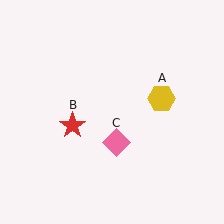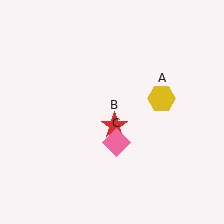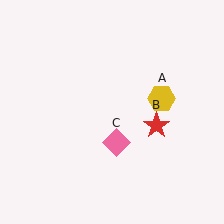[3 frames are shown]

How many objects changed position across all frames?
1 object changed position: red star (object B).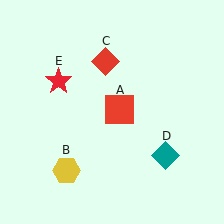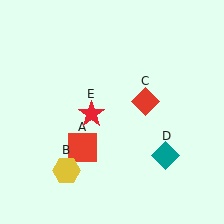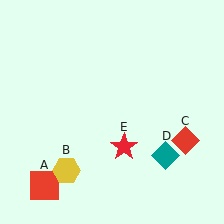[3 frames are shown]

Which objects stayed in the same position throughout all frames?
Yellow hexagon (object B) and teal diamond (object D) remained stationary.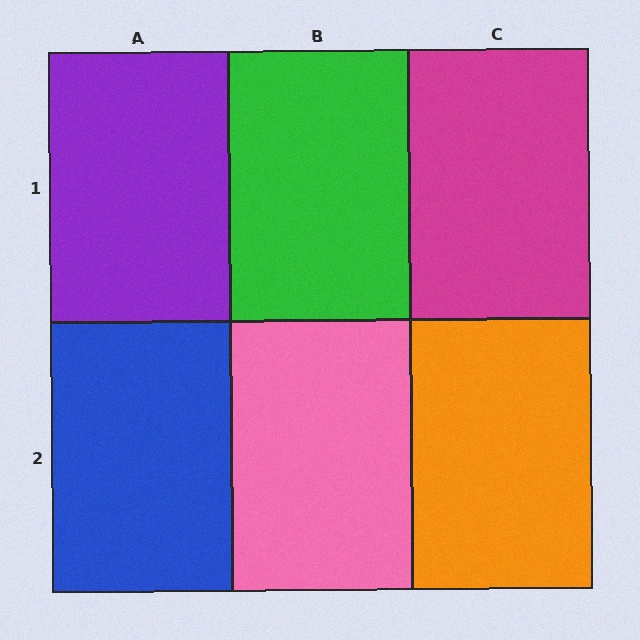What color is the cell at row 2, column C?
Orange.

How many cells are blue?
1 cell is blue.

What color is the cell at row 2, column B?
Pink.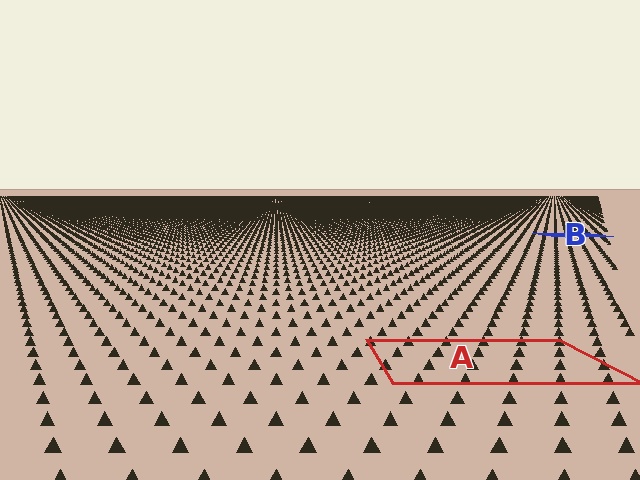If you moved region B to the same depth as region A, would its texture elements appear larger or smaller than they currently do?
They would appear larger. At a closer depth, the same texture elements are projected at a bigger on-screen size.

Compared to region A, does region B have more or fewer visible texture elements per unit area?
Region B has more texture elements per unit area — they are packed more densely because it is farther away.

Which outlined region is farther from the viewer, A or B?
Region B is farther from the viewer — the texture elements inside it appear smaller and more densely packed.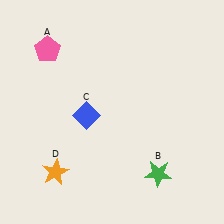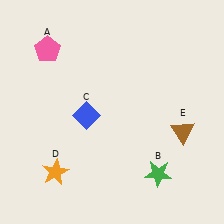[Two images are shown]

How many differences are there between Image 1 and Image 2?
There is 1 difference between the two images.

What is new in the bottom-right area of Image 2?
A brown triangle (E) was added in the bottom-right area of Image 2.